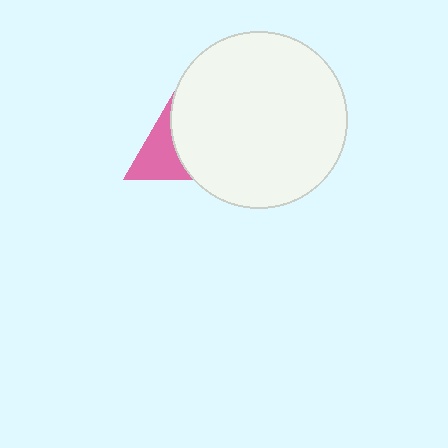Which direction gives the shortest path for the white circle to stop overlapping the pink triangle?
Moving right gives the shortest separation.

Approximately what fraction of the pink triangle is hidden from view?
Roughly 48% of the pink triangle is hidden behind the white circle.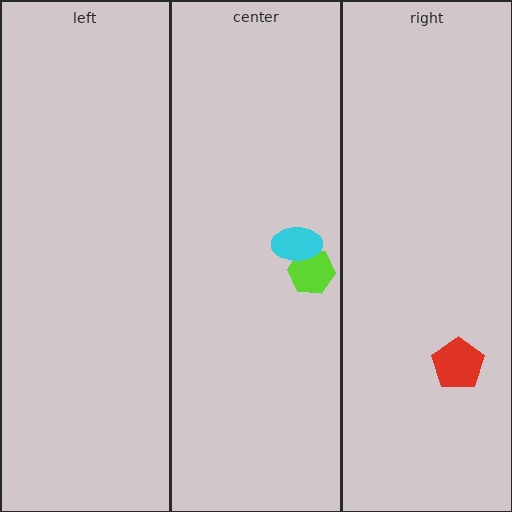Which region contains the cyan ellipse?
The center region.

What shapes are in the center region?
The lime hexagon, the cyan ellipse.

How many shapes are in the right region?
1.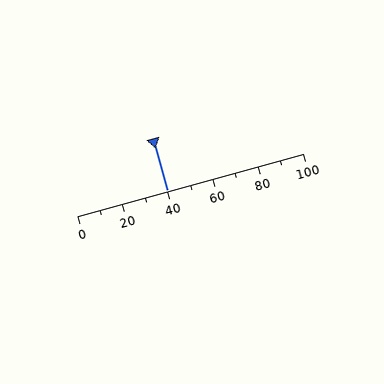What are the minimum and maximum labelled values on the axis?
The axis runs from 0 to 100.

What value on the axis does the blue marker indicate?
The marker indicates approximately 40.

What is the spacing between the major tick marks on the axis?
The major ticks are spaced 20 apart.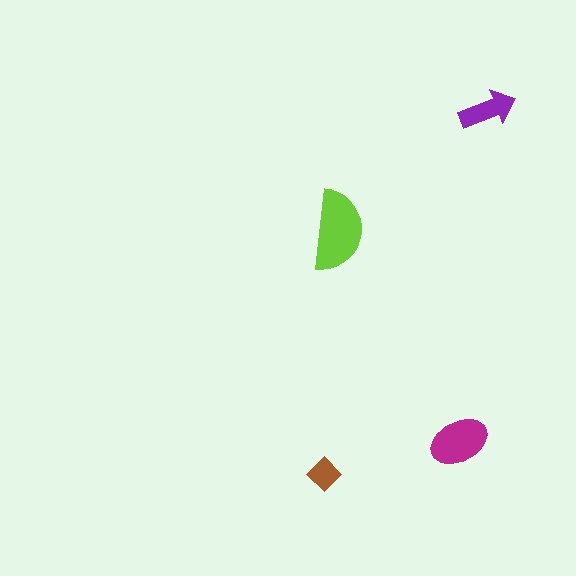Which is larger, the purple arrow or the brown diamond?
The purple arrow.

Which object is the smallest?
The brown diamond.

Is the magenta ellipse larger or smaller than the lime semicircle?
Smaller.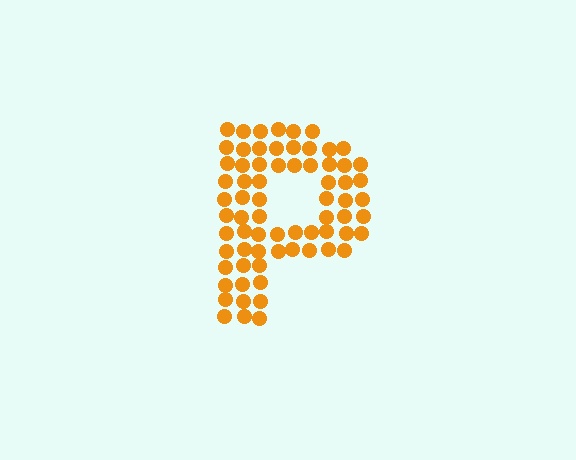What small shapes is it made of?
It is made of small circles.